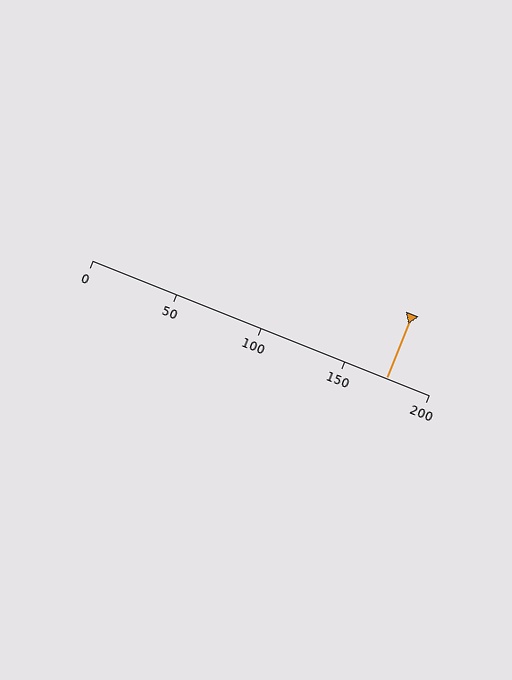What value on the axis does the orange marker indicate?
The marker indicates approximately 175.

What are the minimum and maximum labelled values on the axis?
The axis runs from 0 to 200.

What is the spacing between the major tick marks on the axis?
The major ticks are spaced 50 apart.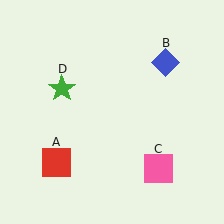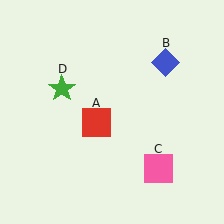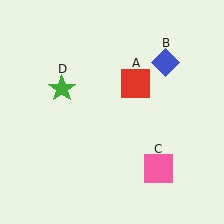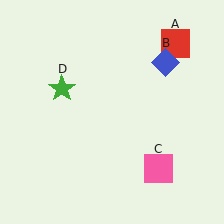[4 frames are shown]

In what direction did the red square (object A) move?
The red square (object A) moved up and to the right.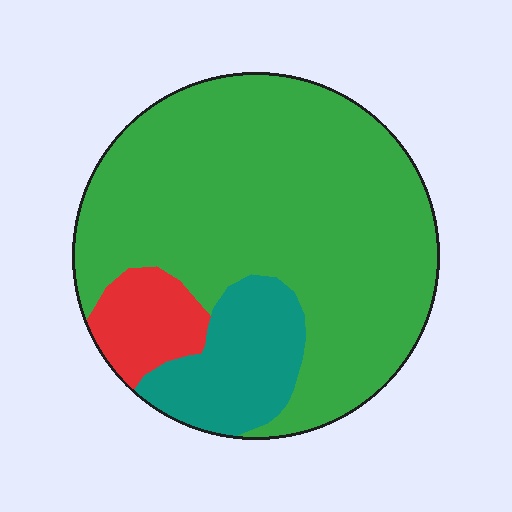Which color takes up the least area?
Red, at roughly 10%.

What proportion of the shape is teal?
Teal covers 16% of the shape.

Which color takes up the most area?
Green, at roughly 75%.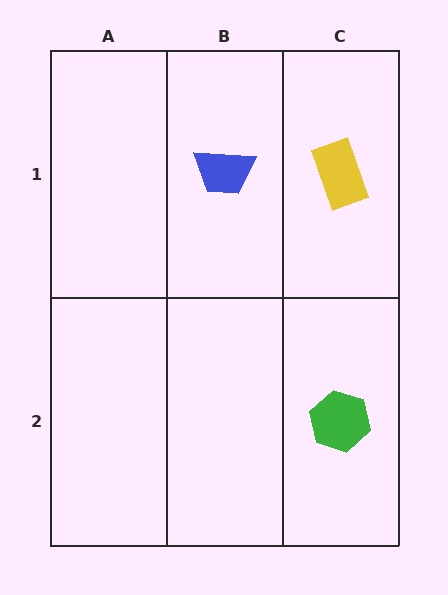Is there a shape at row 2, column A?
No, that cell is empty.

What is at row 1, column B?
A blue trapezoid.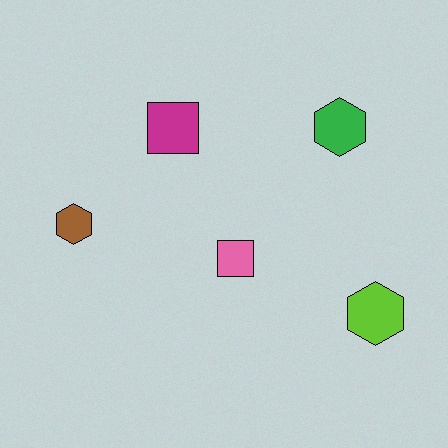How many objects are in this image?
There are 5 objects.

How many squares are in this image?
There are 2 squares.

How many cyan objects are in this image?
There are no cyan objects.